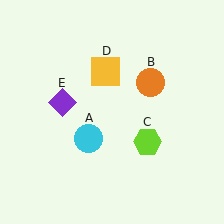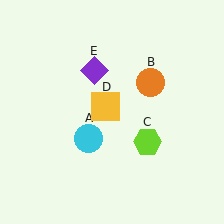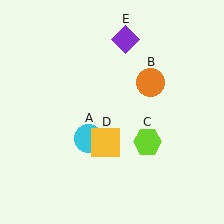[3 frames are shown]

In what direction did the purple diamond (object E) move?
The purple diamond (object E) moved up and to the right.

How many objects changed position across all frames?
2 objects changed position: yellow square (object D), purple diamond (object E).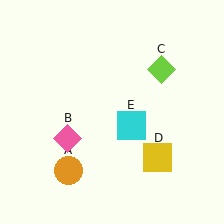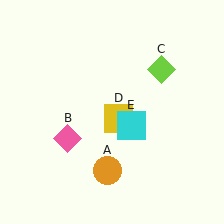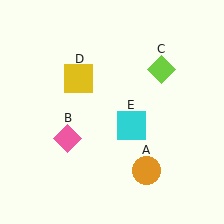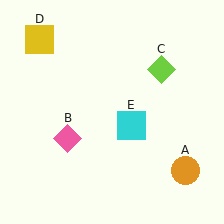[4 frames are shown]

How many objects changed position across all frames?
2 objects changed position: orange circle (object A), yellow square (object D).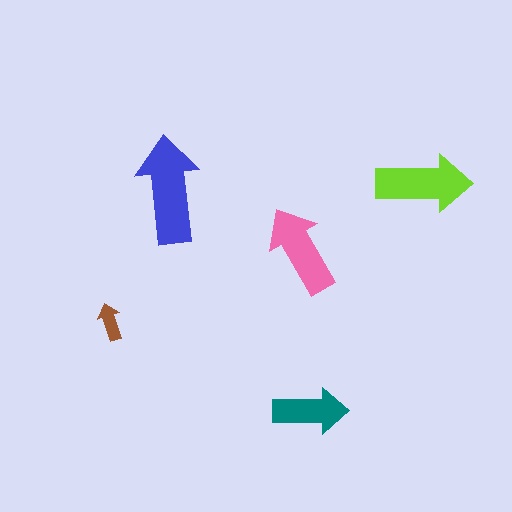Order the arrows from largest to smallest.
the blue one, the lime one, the pink one, the teal one, the brown one.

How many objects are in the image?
There are 5 objects in the image.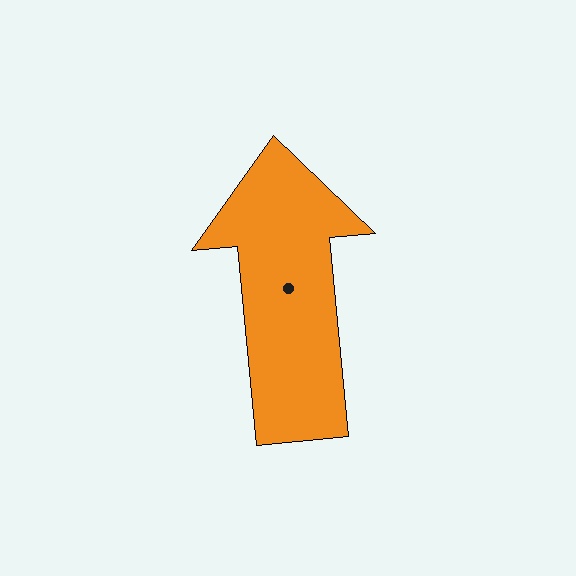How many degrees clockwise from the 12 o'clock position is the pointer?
Approximately 355 degrees.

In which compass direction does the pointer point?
North.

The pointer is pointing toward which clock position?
Roughly 12 o'clock.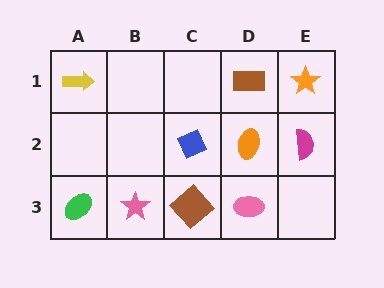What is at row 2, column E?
A magenta semicircle.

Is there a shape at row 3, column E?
No, that cell is empty.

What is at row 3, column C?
A brown diamond.